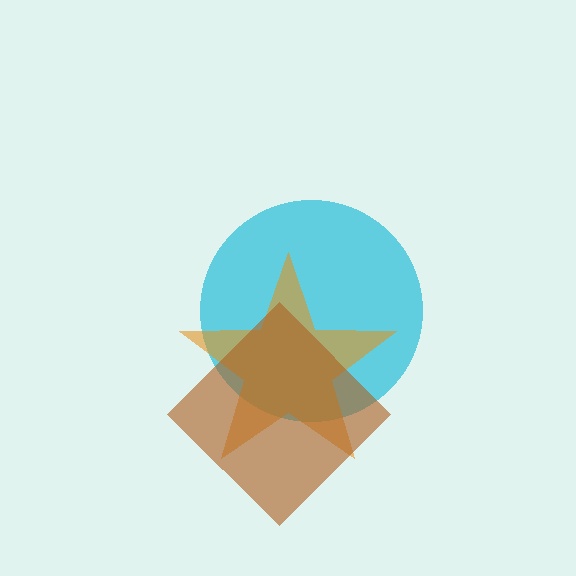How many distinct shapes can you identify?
There are 3 distinct shapes: a cyan circle, an orange star, a brown diamond.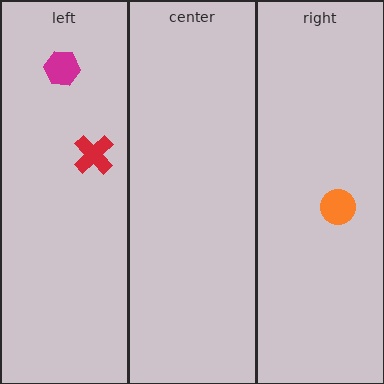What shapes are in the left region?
The magenta hexagon, the red cross.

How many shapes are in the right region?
1.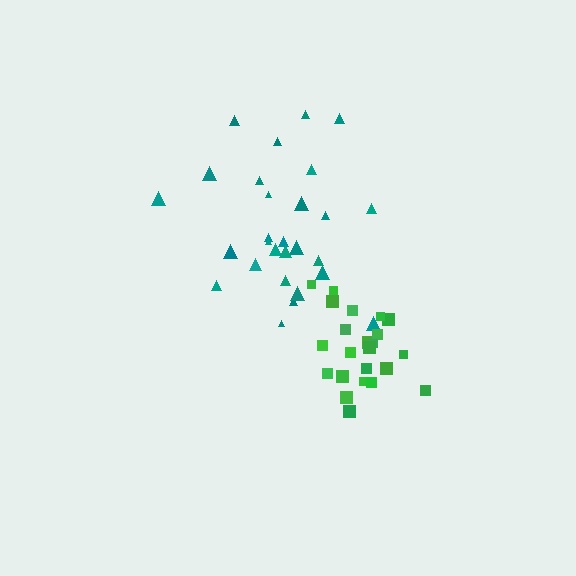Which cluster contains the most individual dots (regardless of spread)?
Teal (28).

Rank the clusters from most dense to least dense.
green, teal.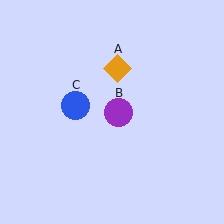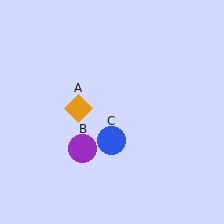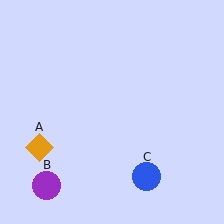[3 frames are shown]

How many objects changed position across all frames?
3 objects changed position: orange diamond (object A), purple circle (object B), blue circle (object C).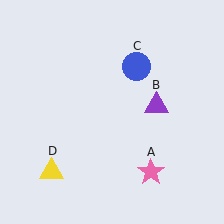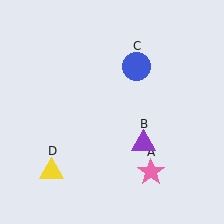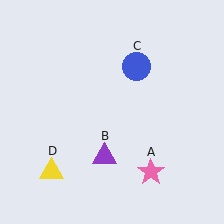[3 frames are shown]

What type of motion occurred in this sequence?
The purple triangle (object B) rotated clockwise around the center of the scene.